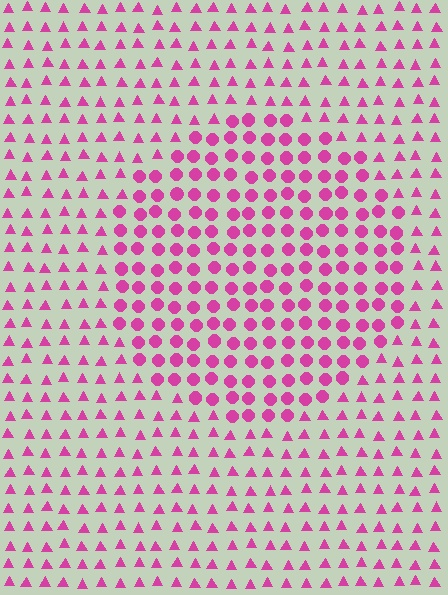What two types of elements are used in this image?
The image uses circles inside the circle region and triangles outside it.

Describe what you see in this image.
The image is filled with small magenta elements arranged in a uniform grid. A circle-shaped region contains circles, while the surrounding area contains triangles. The boundary is defined purely by the change in element shape.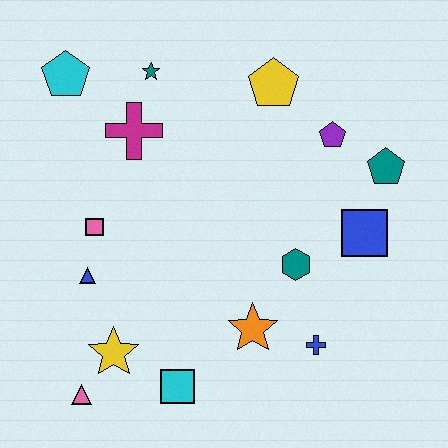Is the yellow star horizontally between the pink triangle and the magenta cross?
Yes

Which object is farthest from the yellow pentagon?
The pink triangle is farthest from the yellow pentagon.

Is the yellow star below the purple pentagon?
Yes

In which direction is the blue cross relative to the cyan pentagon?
The blue cross is below the cyan pentagon.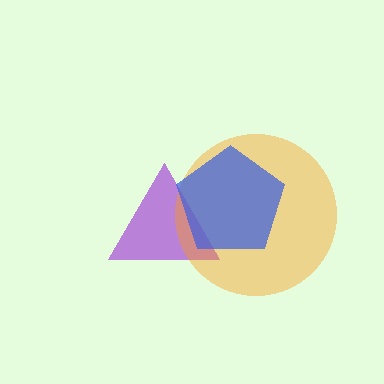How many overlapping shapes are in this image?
There are 3 overlapping shapes in the image.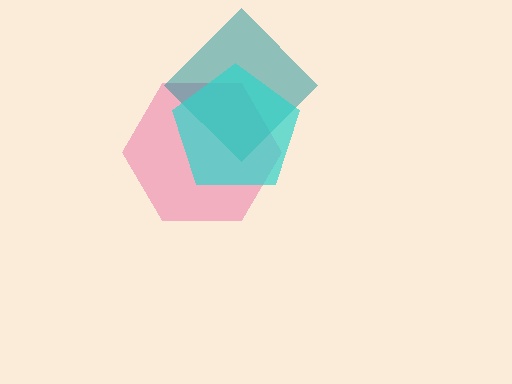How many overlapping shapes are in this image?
There are 3 overlapping shapes in the image.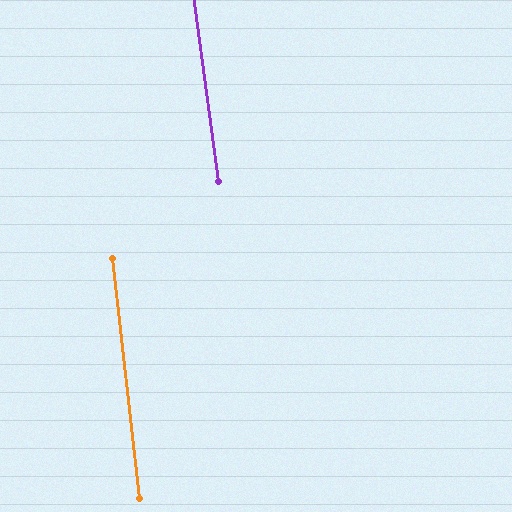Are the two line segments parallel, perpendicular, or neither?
Parallel — their directions differ by only 1.1°.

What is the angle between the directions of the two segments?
Approximately 1 degree.